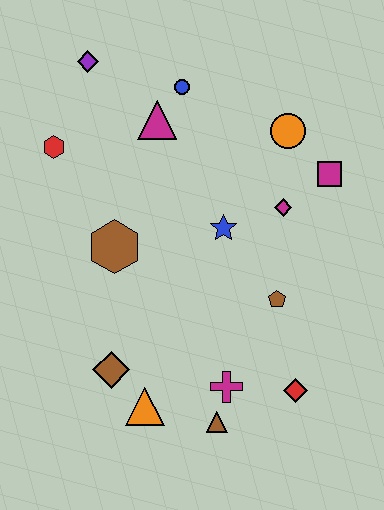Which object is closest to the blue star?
The magenta diamond is closest to the blue star.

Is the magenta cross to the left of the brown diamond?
No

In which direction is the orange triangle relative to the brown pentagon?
The orange triangle is to the left of the brown pentagon.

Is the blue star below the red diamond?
No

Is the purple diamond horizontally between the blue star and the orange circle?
No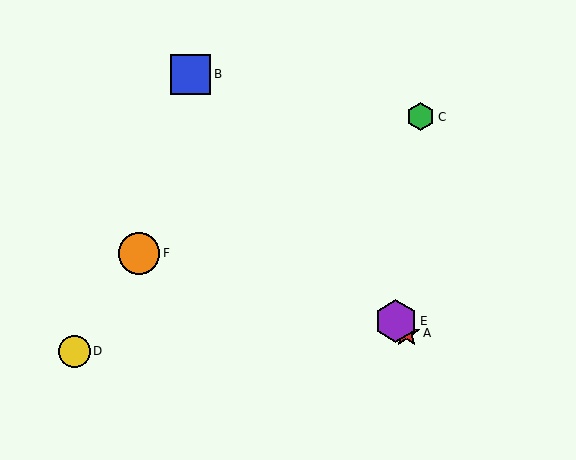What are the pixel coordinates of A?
Object A is at (406, 333).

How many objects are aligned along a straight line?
3 objects (A, B, E) are aligned along a straight line.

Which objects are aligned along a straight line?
Objects A, B, E are aligned along a straight line.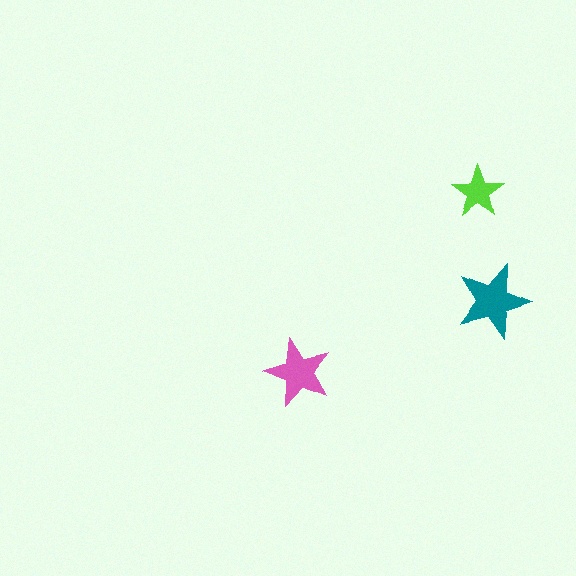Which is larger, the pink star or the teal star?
The teal one.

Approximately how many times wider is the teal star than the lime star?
About 1.5 times wider.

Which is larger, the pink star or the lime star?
The pink one.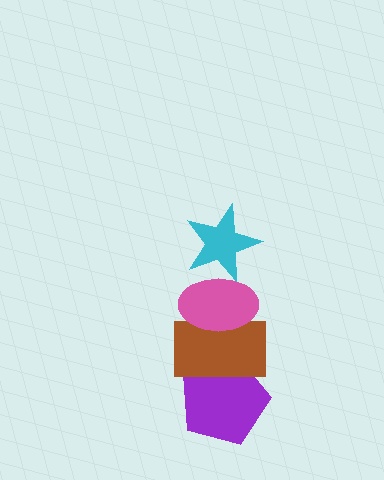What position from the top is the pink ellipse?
The pink ellipse is 2nd from the top.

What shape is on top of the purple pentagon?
The brown rectangle is on top of the purple pentagon.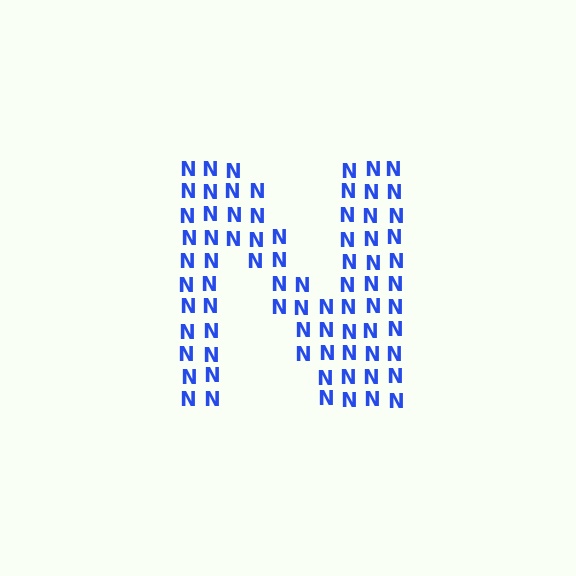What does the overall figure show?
The overall figure shows the letter N.